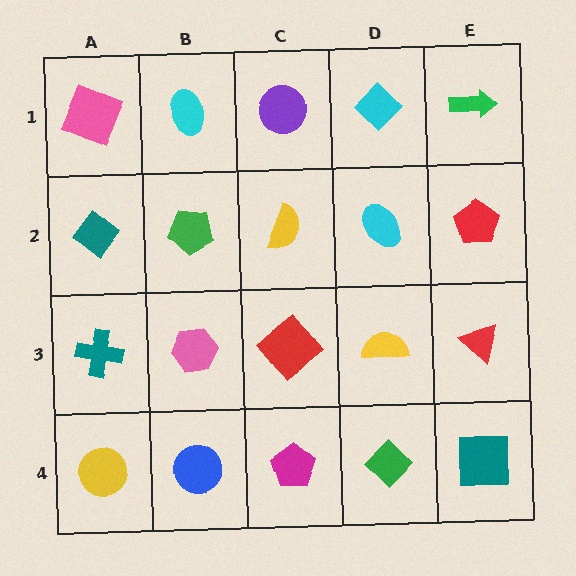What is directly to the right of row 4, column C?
A green diamond.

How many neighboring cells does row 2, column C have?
4.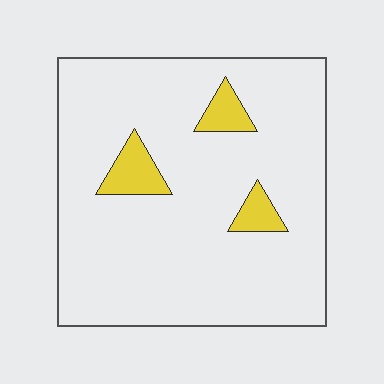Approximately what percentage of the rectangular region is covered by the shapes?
Approximately 10%.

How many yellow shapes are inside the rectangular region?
3.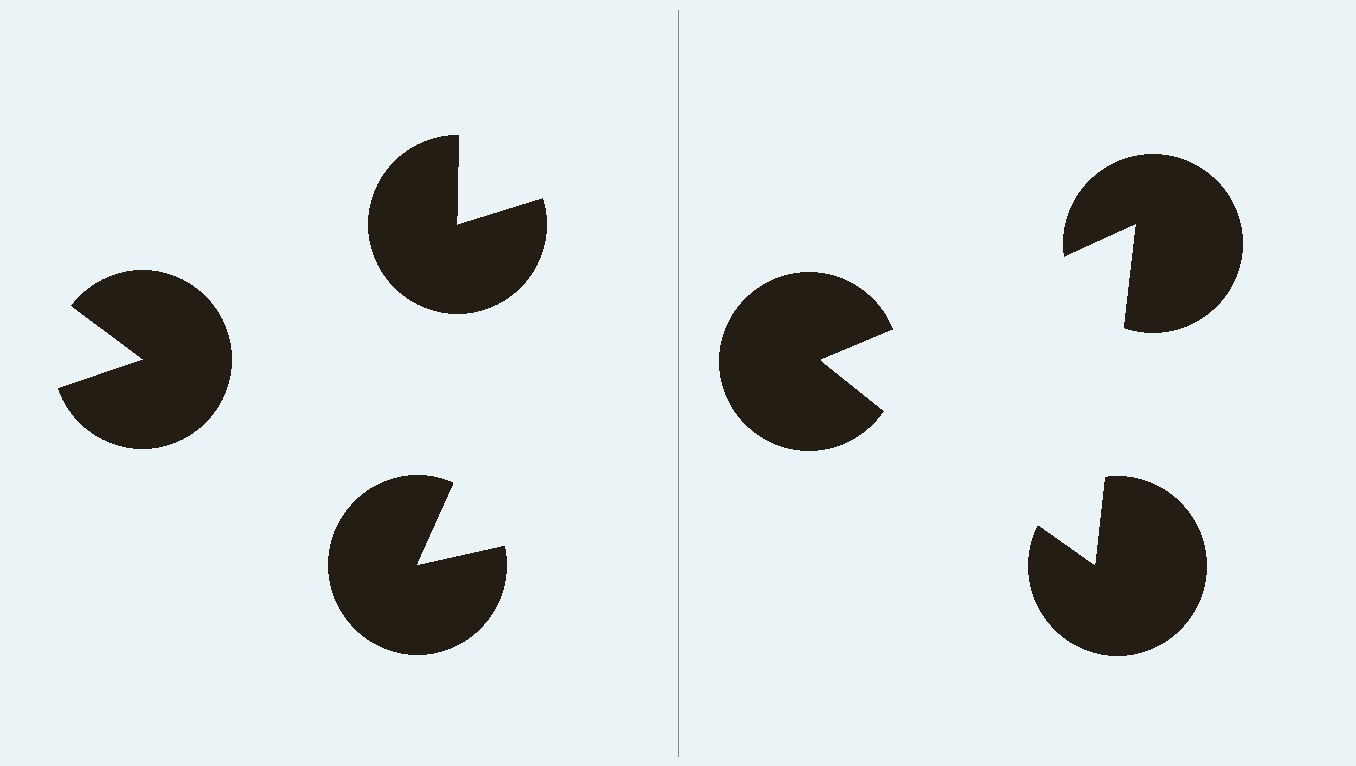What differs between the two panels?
The pac-man discs are positioned identically on both sides; only the wedge orientations differ. On the right they align to a triangle; on the left they are misaligned.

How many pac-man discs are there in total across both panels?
6 — 3 on each side.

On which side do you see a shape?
An illusory triangle appears on the right side. On the left side the wedge cuts are rotated, so no coherent shape forms.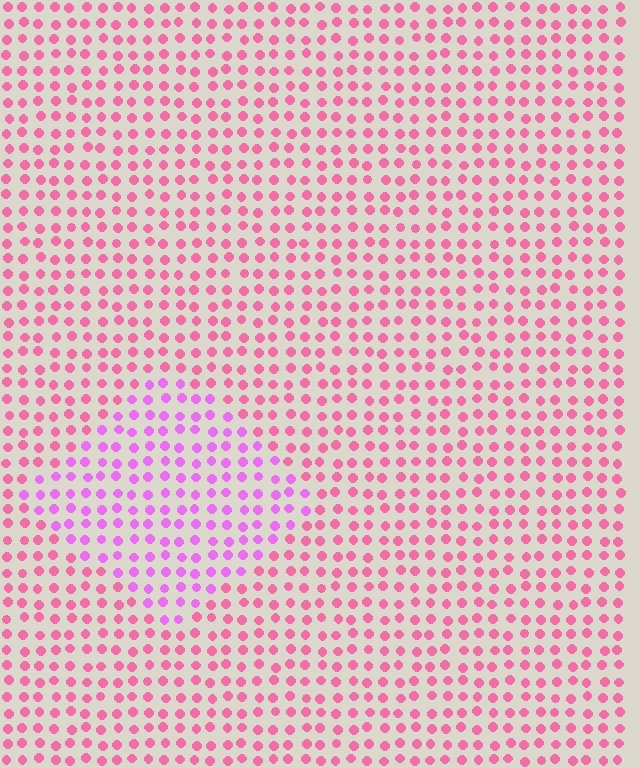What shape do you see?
I see a diamond.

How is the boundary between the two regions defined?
The boundary is defined purely by a slight shift in hue (about 37 degrees). Spacing, size, and orientation are identical on both sides.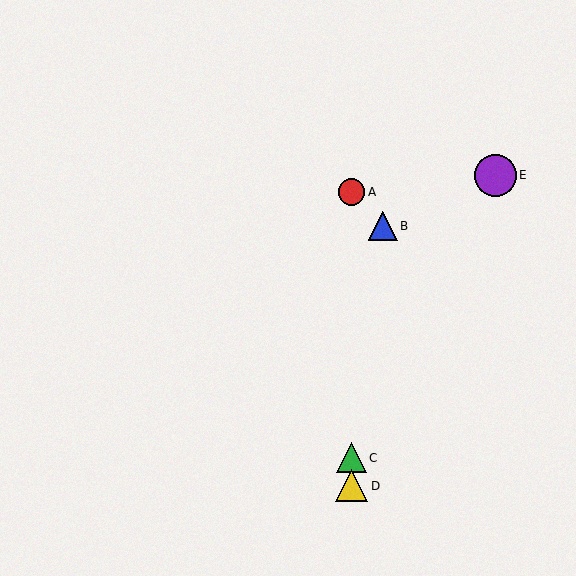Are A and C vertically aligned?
Yes, both are at x≈352.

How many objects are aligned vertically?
3 objects (A, C, D) are aligned vertically.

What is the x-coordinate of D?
Object D is at x≈352.